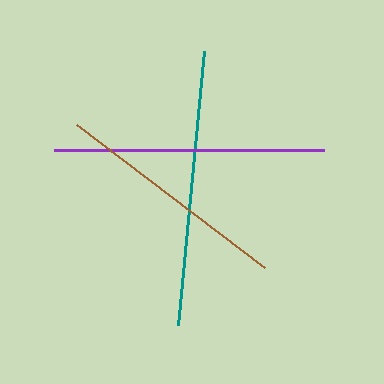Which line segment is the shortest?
The brown line is the shortest at approximately 236 pixels.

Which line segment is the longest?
The teal line is the longest at approximately 275 pixels.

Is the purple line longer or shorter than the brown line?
The purple line is longer than the brown line.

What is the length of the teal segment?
The teal segment is approximately 275 pixels long.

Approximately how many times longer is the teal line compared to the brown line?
The teal line is approximately 1.2 times the length of the brown line.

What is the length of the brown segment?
The brown segment is approximately 236 pixels long.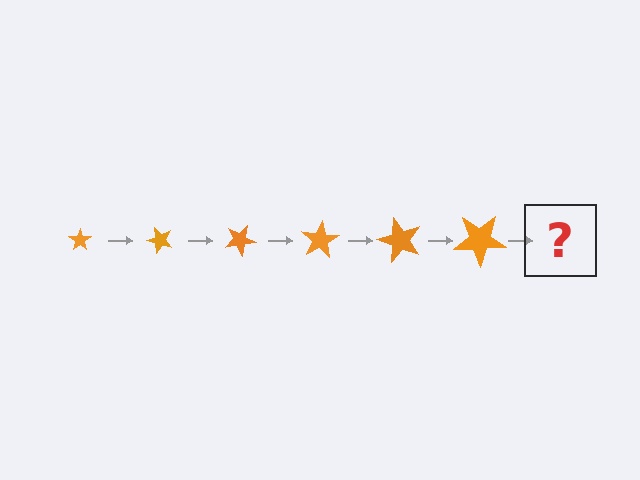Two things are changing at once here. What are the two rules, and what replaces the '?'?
The two rules are that the star grows larger each step and it rotates 50 degrees each step. The '?' should be a star, larger than the previous one and rotated 300 degrees from the start.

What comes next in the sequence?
The next element should be a star, larger than the previous one and rotated 300 degrees from the start.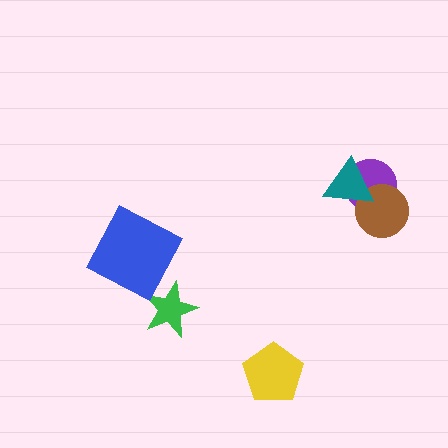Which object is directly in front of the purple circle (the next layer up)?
The brown circle is directly in front of the purple circle.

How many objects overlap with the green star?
0 objects overlap with the green star.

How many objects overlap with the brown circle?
2 objects overlap with the brown circle.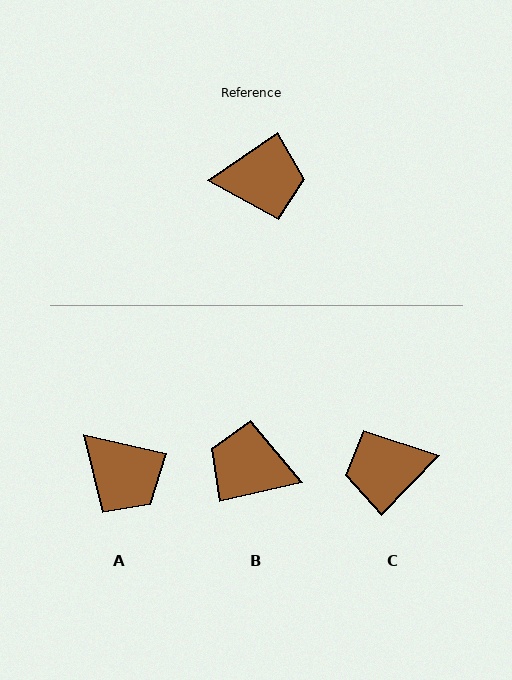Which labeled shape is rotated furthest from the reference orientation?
C, about 169 degrees away.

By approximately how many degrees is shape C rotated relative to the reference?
Approximately 169 degrees clockwise.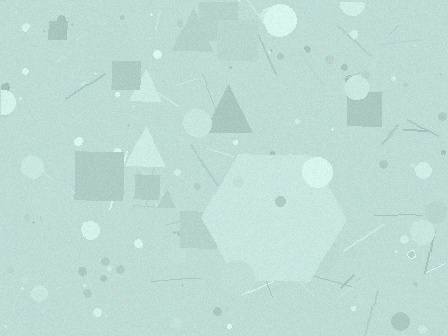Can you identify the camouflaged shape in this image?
The camouflaged shape is a hexagon.